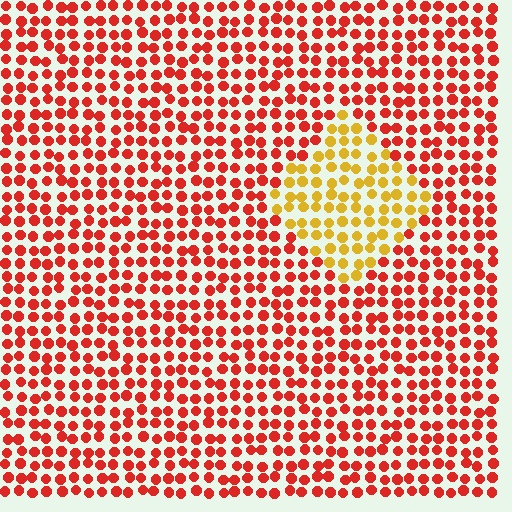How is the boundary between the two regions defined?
The boundary is defined purely by a slight shift in hue (about 46 degrees). Spacing, size, and orientation are identical on both sides.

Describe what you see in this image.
The image is filled with small red elements in a uniform arrangement. A diamond-shaped region is visible where the elements are tinted to a slightly different hue, forming a subtle color boundary.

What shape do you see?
I see a diamond.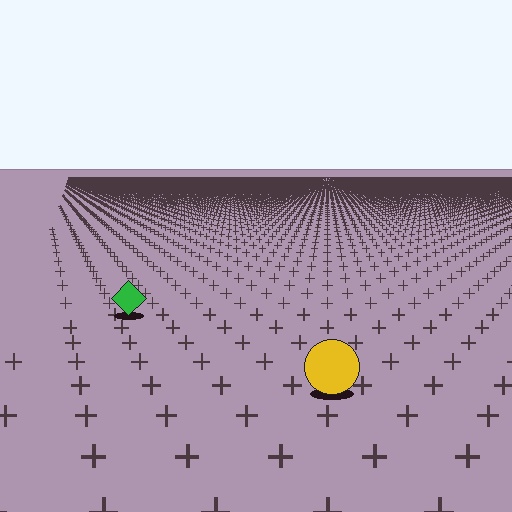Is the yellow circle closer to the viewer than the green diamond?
Yes. The yellow circle is closer — you can tell from the texture gradient: the ground texture is coarser near it.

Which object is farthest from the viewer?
The green diamond is farthest from the viewer. It appears smaller and the ground texture around it is denser.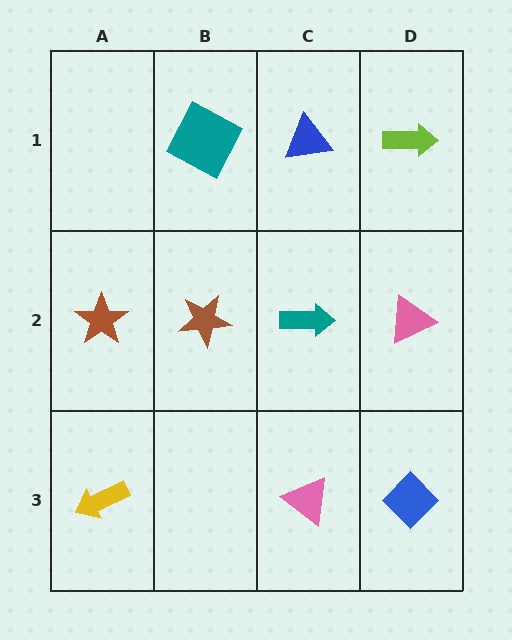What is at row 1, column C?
A blue triangle.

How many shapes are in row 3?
3 shapes.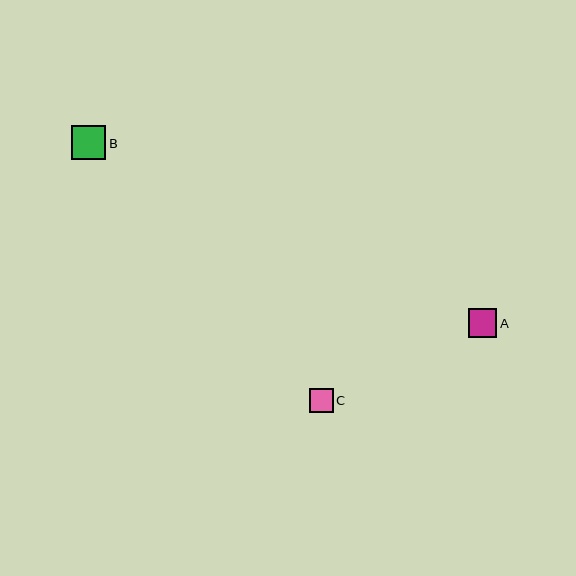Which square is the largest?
Square B is the largest with a size of approximately 34 pixels.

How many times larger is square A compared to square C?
Square A is approximately 1.2 times the size of square C.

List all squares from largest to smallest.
From largest to smallest: B, A, C.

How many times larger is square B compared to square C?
Square B is approximately 1.4 times the size of square C.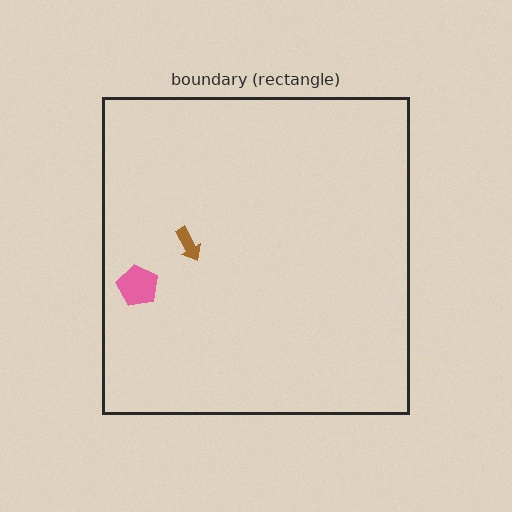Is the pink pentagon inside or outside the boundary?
Inside.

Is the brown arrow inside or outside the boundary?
Inside.